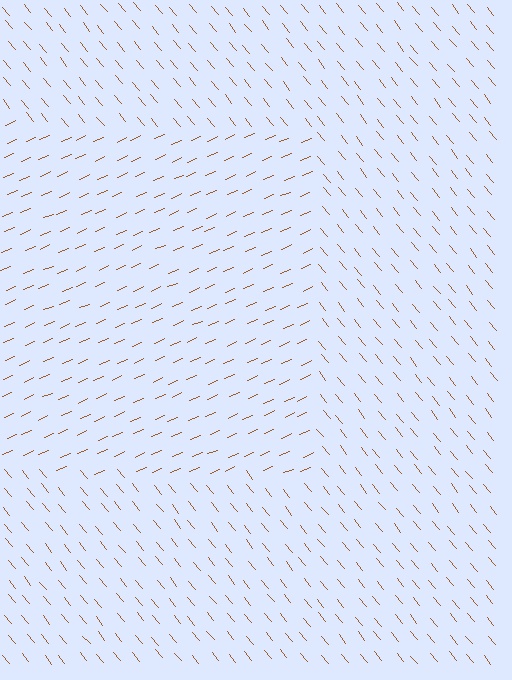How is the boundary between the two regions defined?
The boundary is defined purely by a change in line orientation (approximately 74 degrees difference). All lines are the same color and thickness.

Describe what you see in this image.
The image is filled with small brown line segments. A rectangle region in the image has lines oriented differently from the surrounding lines, creating a visible texture boundary.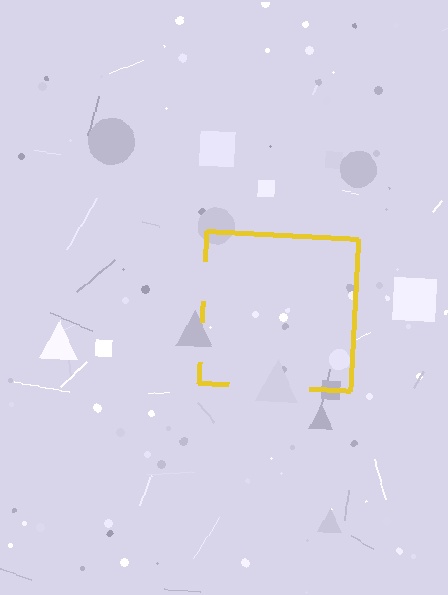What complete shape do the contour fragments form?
The contour fragments form a square.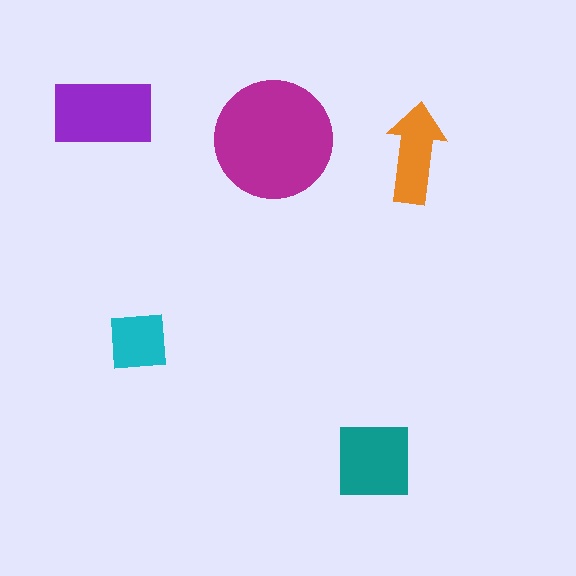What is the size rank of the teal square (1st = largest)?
3rd.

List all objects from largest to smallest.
The magenta circle, the purple rectangle, the teal square, the orange arrow, the cyan square.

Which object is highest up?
The purple rectangle is topmost.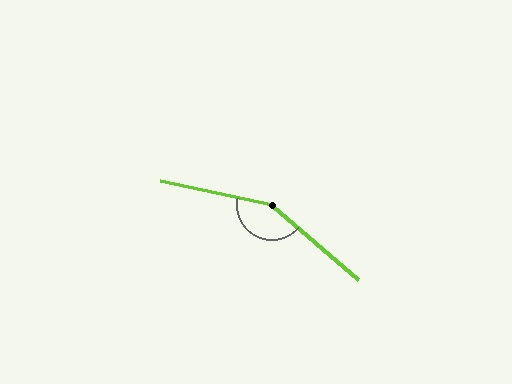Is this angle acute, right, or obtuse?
It is obtuse.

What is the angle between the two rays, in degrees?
Approximately 152 degrees.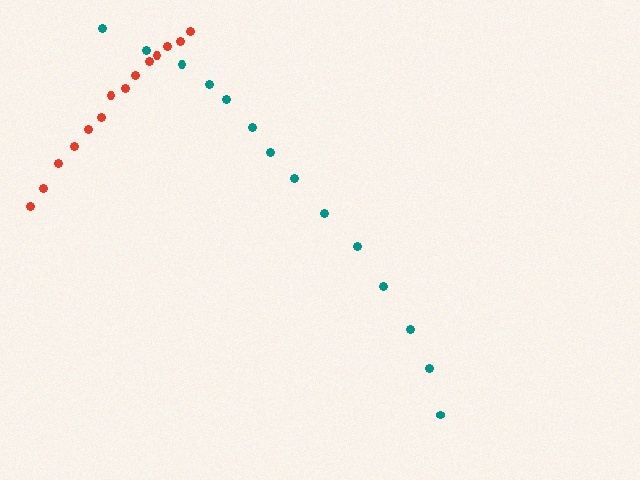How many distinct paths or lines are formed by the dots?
There are 2 distinct paths.